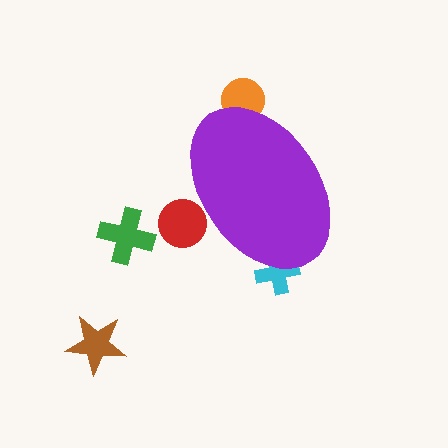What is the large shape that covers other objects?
A purple ellipse.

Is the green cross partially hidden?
No, the green cross is fully visible.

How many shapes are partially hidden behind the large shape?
3 shapes are partially hidden.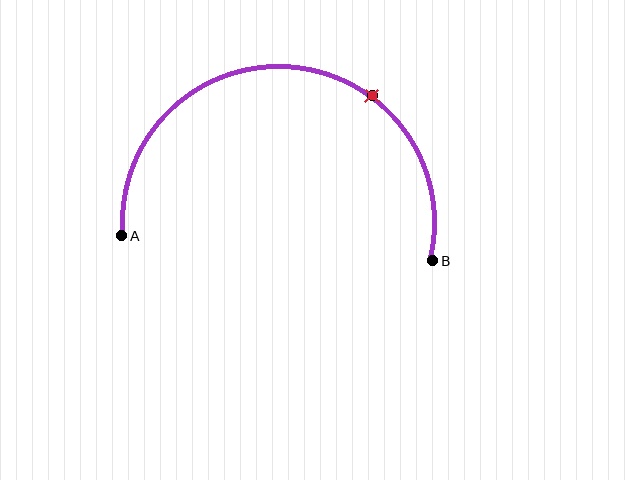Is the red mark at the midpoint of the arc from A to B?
No. The red mark lies on the arc but is closer to endpoint B. The arc midpoint would be at the point on the curve equidistant along the arc from both A and B.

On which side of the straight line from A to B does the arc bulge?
The arc bulges above the straight line connecting A and B.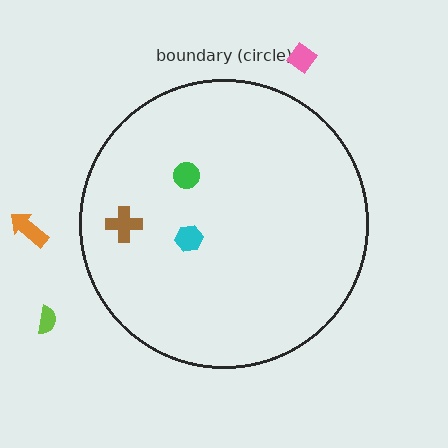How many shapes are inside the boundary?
3 inside, 3 outside.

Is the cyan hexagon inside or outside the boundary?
Inside.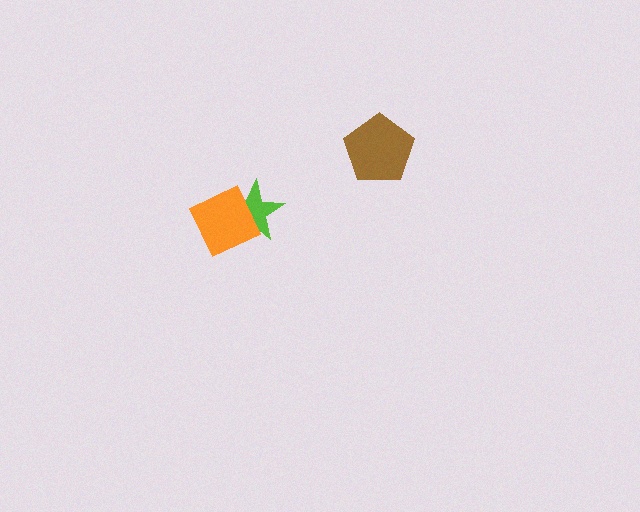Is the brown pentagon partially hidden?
No, no other shape covers it.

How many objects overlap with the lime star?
1 object overlaps with the lime star.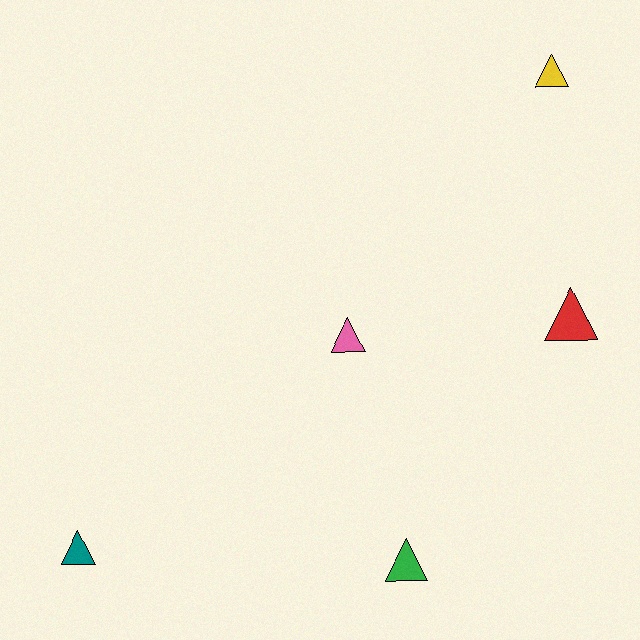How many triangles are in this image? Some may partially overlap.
There are 5 triangles.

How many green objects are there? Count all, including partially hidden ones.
There is 1 green object.